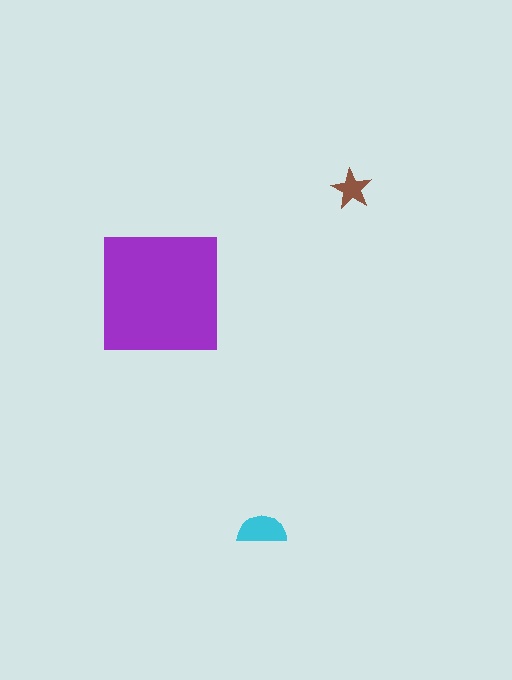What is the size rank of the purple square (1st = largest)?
1st.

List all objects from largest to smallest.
The purple square, the cyan semicircle, the brown star.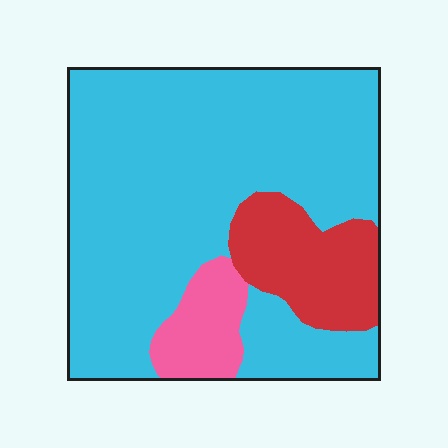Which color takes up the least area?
Pink, at roughly 10%.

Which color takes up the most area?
Cyan, at roughly 75%.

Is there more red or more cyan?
Cyan.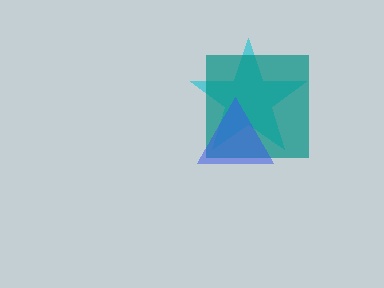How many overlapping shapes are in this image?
There are 3 overlapping shapes in the image.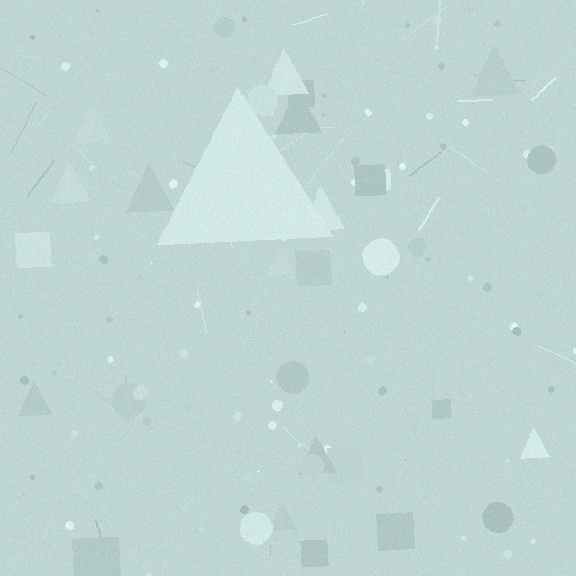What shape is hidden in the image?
A triangle is hidden in the image.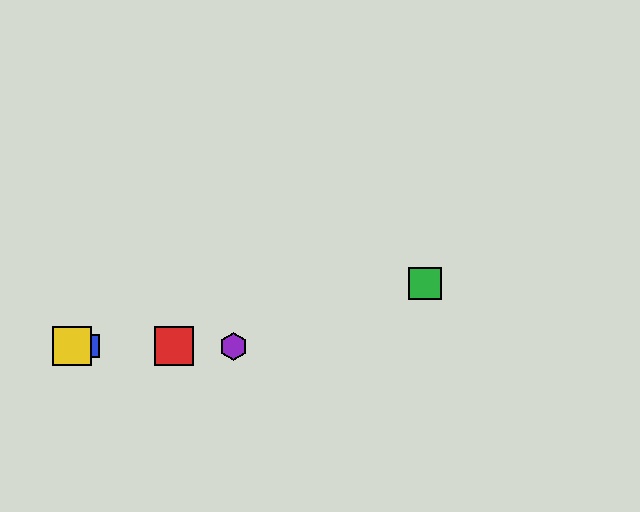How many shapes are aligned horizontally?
4 shapes (the red square, the blue square, the yellow square, the purple hexagon) are aligned horizontally.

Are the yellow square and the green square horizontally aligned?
No, the yellow square is at y≈346 and the green square is at y≈283.